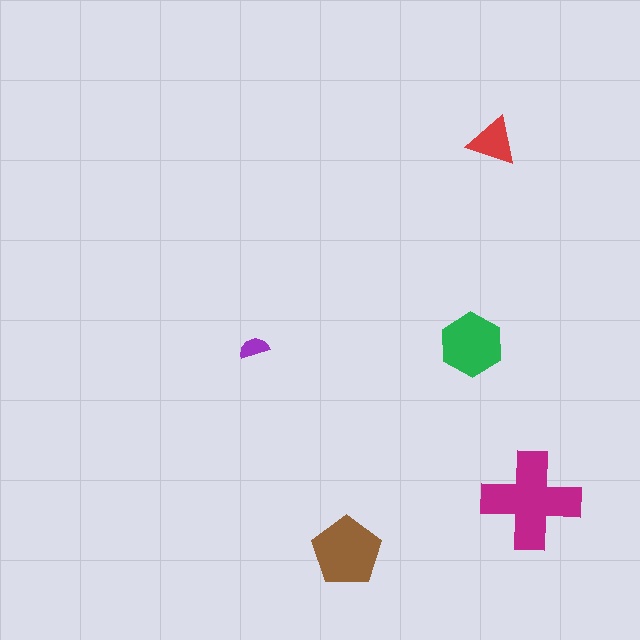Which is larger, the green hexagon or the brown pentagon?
The brown pentagon.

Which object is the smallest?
The purple semicircle.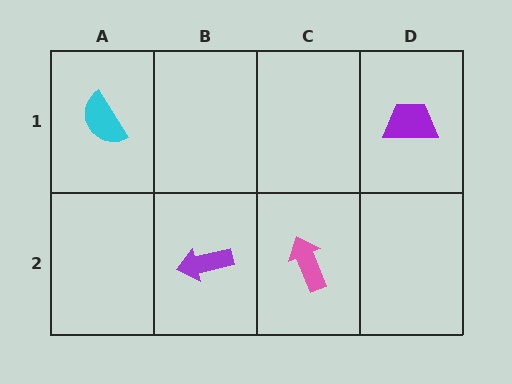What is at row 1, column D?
A purple trapezoid.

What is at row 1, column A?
A cyan semicircle.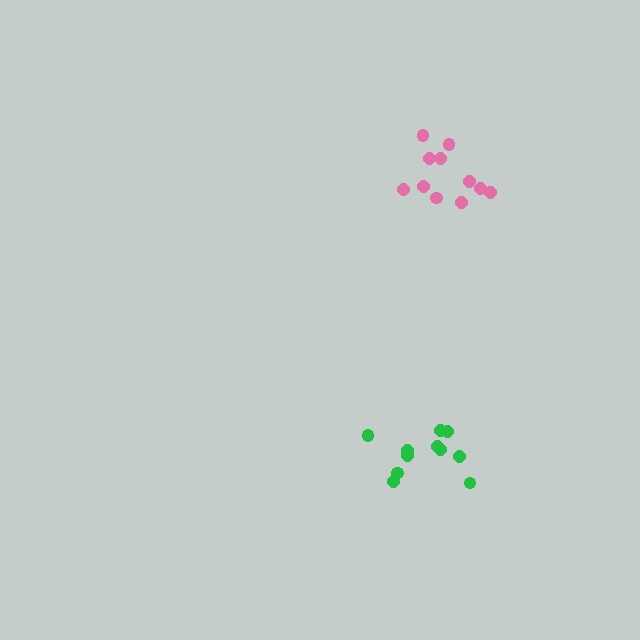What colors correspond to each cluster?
The clusters are colored: green, pink.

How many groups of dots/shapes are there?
There are 2 groups.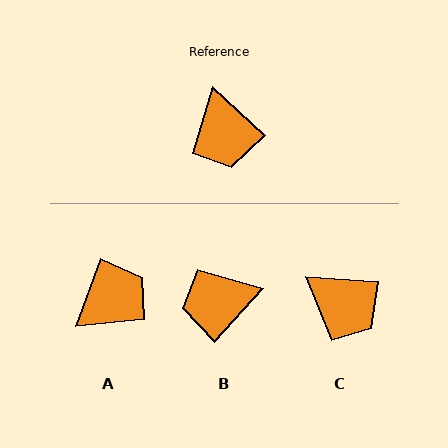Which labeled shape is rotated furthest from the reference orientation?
A, about 113 degrees away.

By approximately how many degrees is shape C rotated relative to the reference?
Approximately 38 degrees counter-clockwise.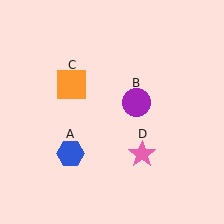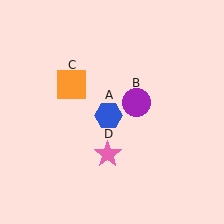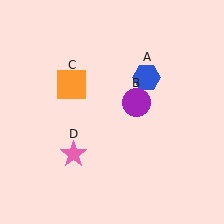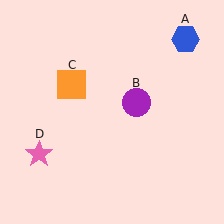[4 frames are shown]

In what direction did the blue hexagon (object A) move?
The blue hexagon (object A) moved up and to the right.